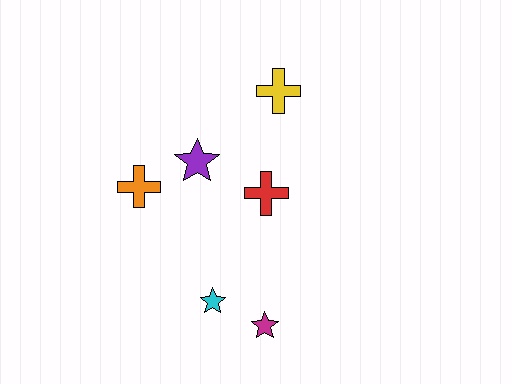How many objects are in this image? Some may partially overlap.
There are 6 objects.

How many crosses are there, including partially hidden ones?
There are 3 crosses.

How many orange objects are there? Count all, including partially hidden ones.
There is 1 orange object.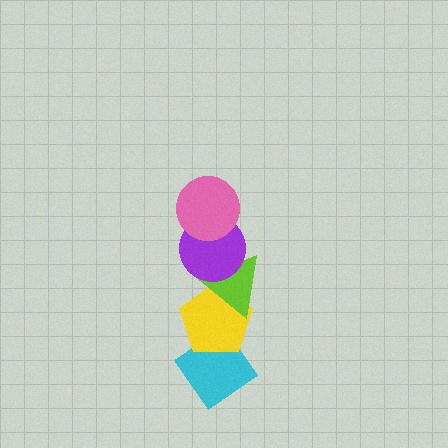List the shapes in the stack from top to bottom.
From top to bottom: the pink circle, the purple circle, the lime triangle, the yellow pentagon, the cyan diamond.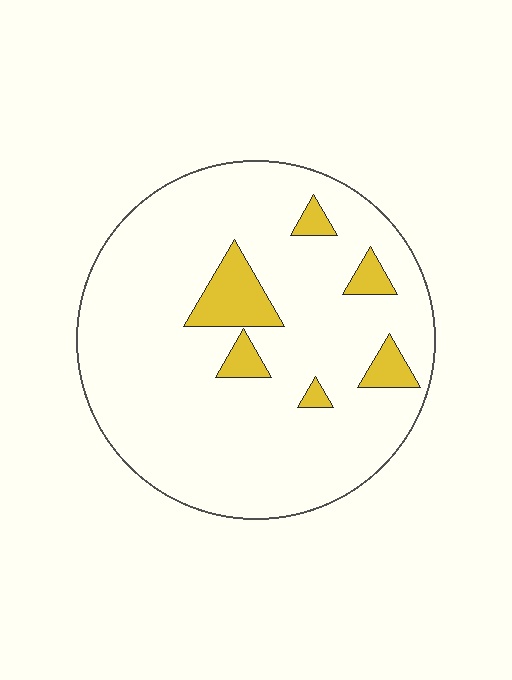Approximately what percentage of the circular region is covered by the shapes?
Approximately 10%.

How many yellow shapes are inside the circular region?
6.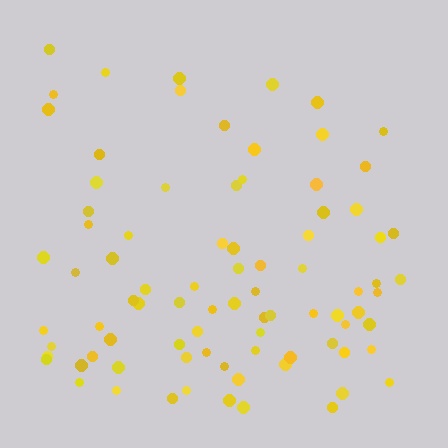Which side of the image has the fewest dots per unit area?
The top.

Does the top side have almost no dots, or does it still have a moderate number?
Still a moderate number, just noticeably fewer than the bottom.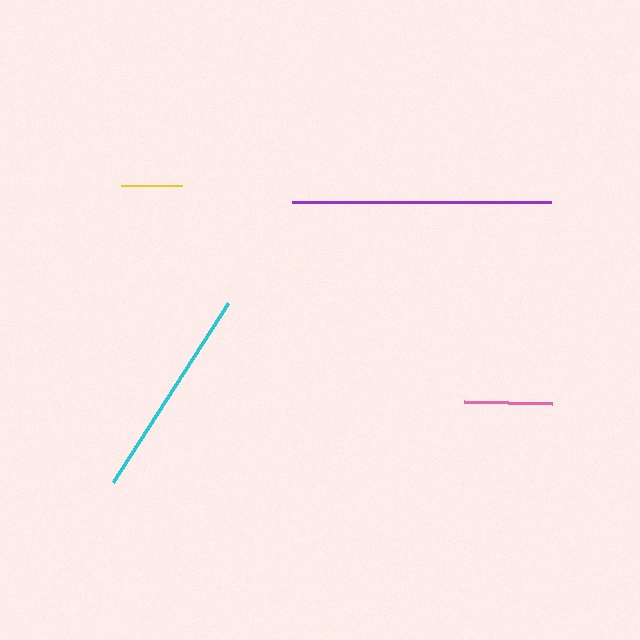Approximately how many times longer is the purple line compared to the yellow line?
The purple line is approximately 4.3 times the length of the yellow line.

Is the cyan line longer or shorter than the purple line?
The purple line is longer than the cyan line.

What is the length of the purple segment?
The purple segment is approximately 259 pixels long.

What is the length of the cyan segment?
The cyan segment is approximately 213 pixels long.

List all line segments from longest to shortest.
From longest to shortest: purple, cyan, pink, yellow.